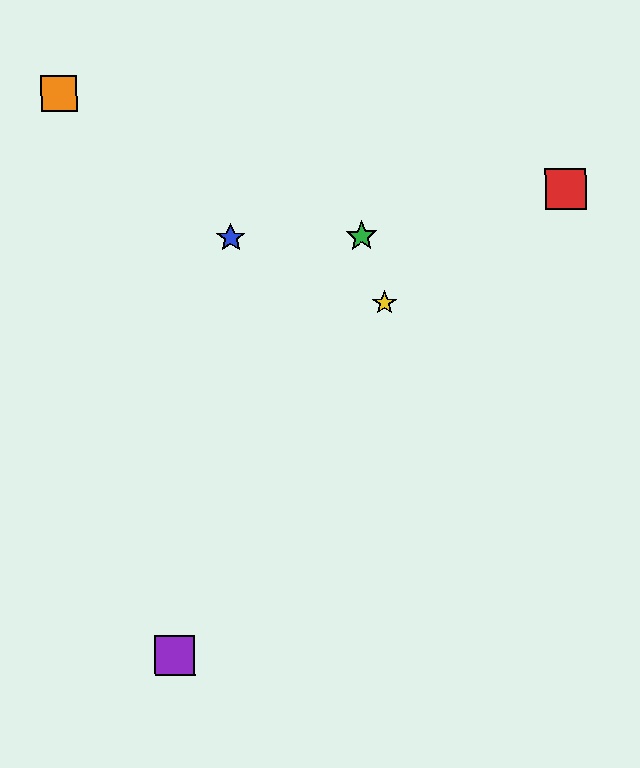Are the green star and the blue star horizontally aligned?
Yes, both are at y≈236.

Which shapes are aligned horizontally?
The blue star, the green star are aligned horizontally.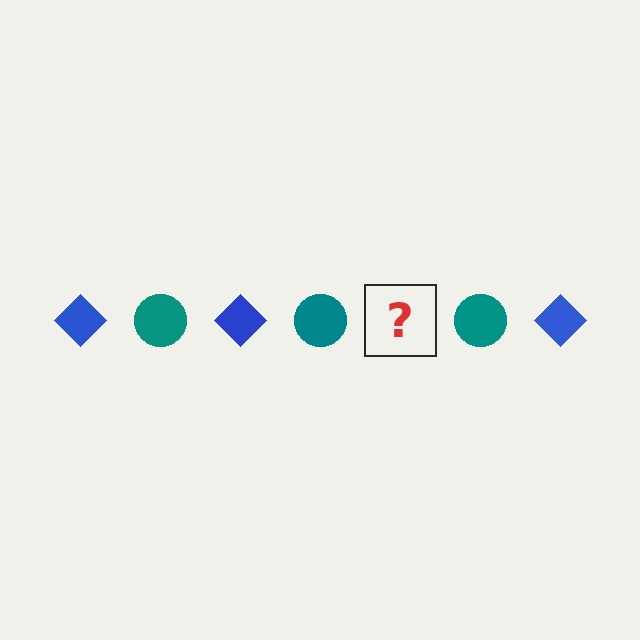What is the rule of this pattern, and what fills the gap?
The rule is that the pattern alternates between blue diamond and teal circle. The gap should be filled with a blue diamond.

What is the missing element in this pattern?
The missing element is a blue diamond.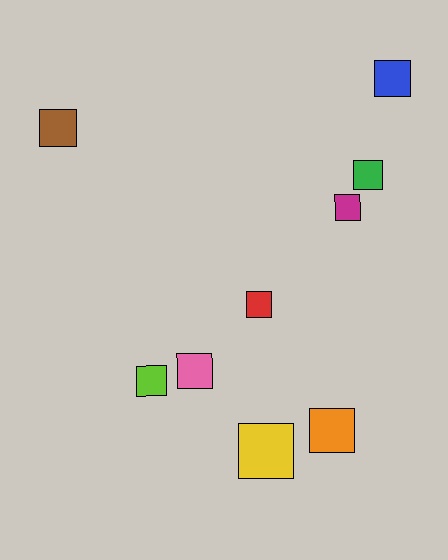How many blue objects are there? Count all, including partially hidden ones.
There is 1 blue object.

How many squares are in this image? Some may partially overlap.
There are 9 squares.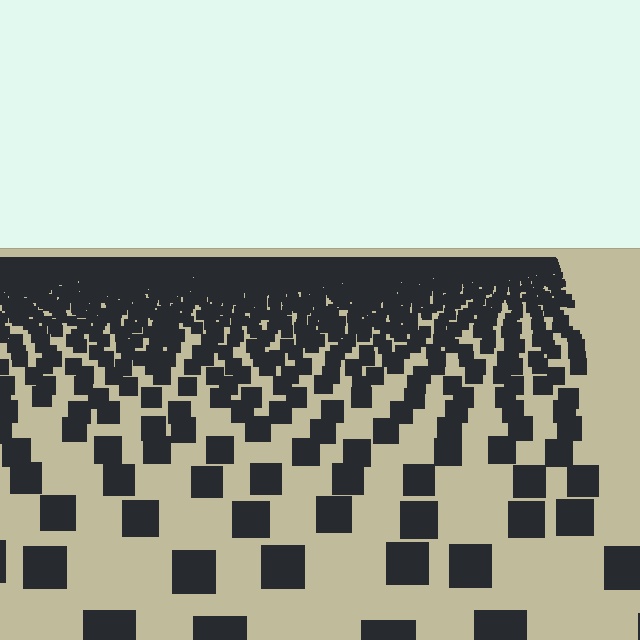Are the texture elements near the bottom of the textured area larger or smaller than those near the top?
Larger. Near the bottom, elements are closer to the viewer and appear at a bigger on-screen size.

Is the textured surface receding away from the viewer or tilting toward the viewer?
The surface is receding away from the viewer. Texture elements get smaller and denser toward the top.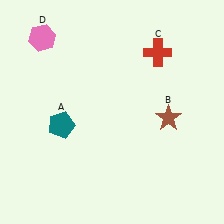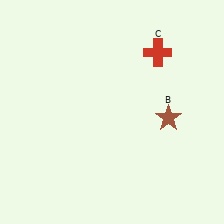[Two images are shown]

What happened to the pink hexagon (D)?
The pink hexagon (D) was removed in Image 2. It was in the top-left area of Image 1.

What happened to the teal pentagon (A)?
The teal pentagon (A) was removed in Image 2. It was in the bottom-left area of Image 1.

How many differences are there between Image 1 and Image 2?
There are 2 differences between the two images.